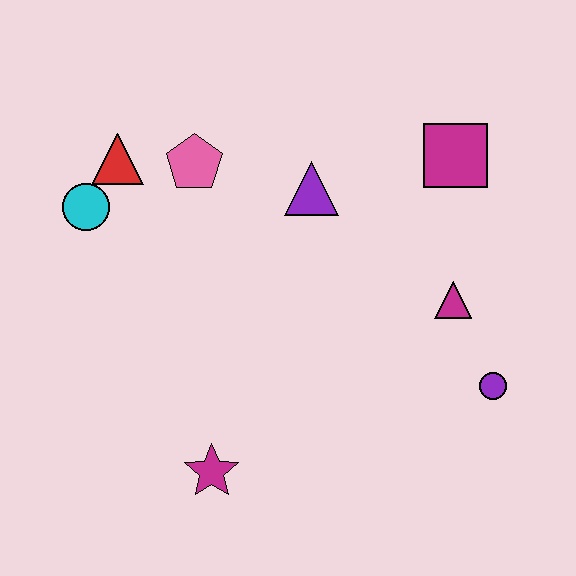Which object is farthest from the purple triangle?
The magenta star is farthest from the purple triangle.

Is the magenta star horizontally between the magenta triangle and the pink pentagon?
Yes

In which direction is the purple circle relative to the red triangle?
The purple circle is to the right of the red triangle.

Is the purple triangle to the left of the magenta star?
No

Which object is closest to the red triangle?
The cyan circle is closest to the red triangle.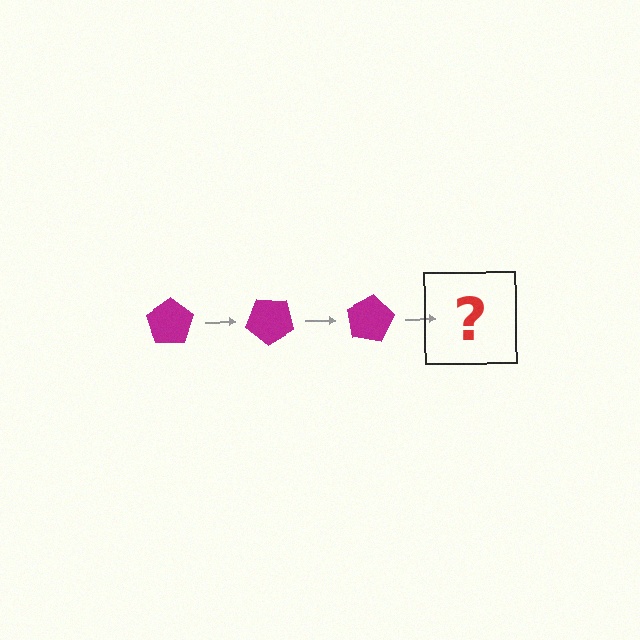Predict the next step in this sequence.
The next step is a magenta pentagon rotated 120 degrees.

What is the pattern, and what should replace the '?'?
The pattern is that the pentagon rotates 40 degrees each step. The '?' should be a magenta pentagon rotated 120 degrees.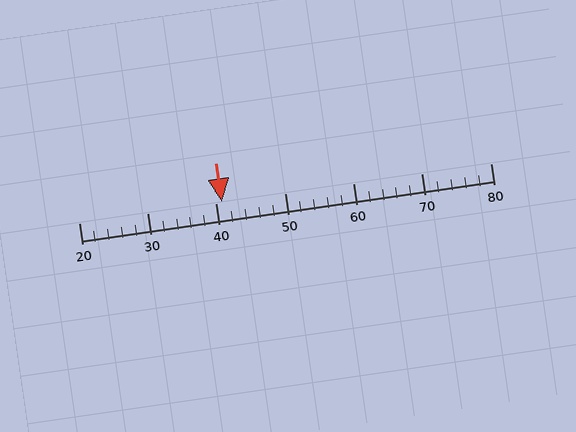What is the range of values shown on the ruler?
The ruler shows values from 20 to 80.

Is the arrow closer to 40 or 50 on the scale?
The arrow is closer to 40.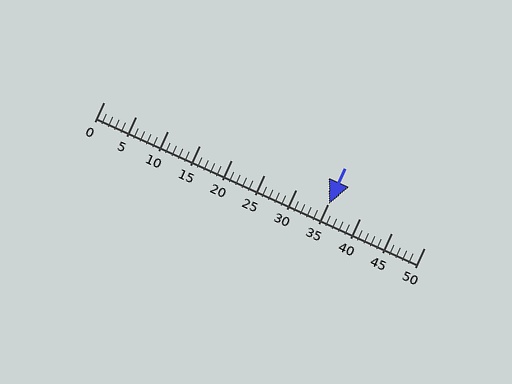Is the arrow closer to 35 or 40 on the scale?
The arrow is closer to 35.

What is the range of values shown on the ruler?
The ruler shows values from 0 to 50.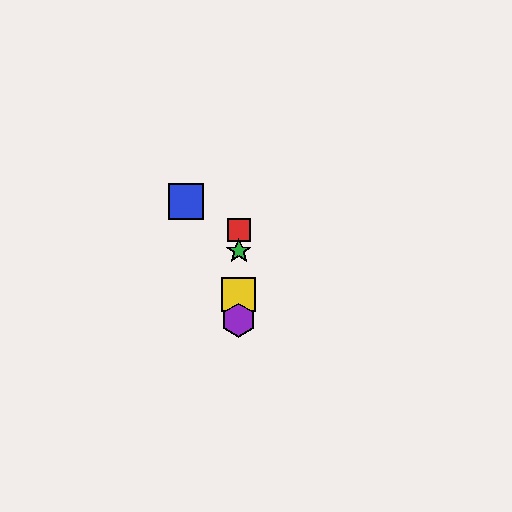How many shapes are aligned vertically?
4 shapes (the red square, the green star, the yellow square, the purple hexagon) are aligned vertically.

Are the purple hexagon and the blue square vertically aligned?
No, the purple hexagon is at x≈239 and the blue square is at x≈186.